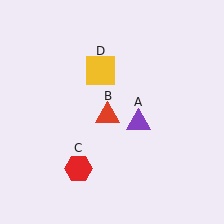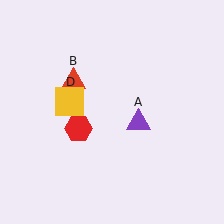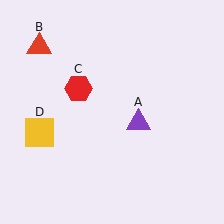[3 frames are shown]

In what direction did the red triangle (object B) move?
The red triangle (object B) moved up and to the left.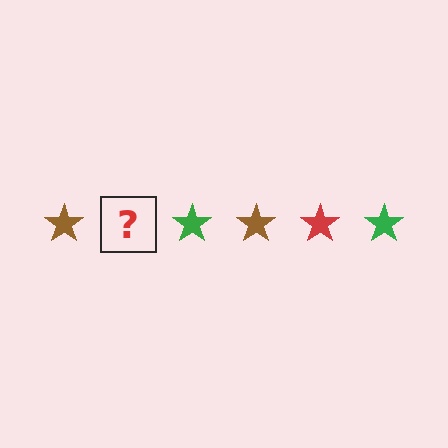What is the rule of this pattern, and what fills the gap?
The rule is that the pattern cycles through brown, red, green stars. The gap should be filled with a red star.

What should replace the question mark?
The question mark should be replaced with a red star.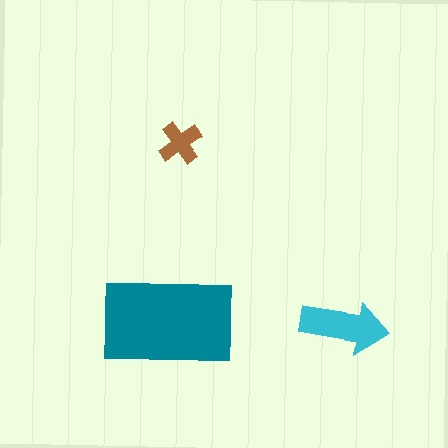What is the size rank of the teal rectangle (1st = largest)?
1st.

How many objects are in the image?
There are 3 objects in the image.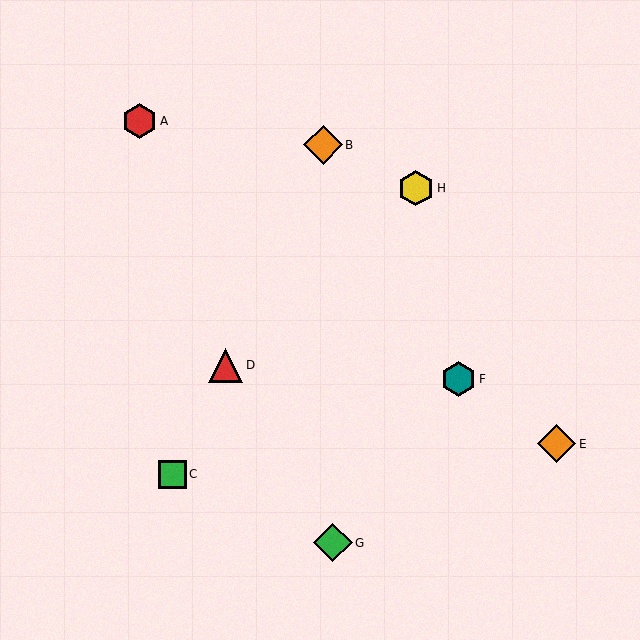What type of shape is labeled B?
Shape B is an orange diamond.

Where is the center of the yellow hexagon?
The center of the yellow hexagon is at (416, 188).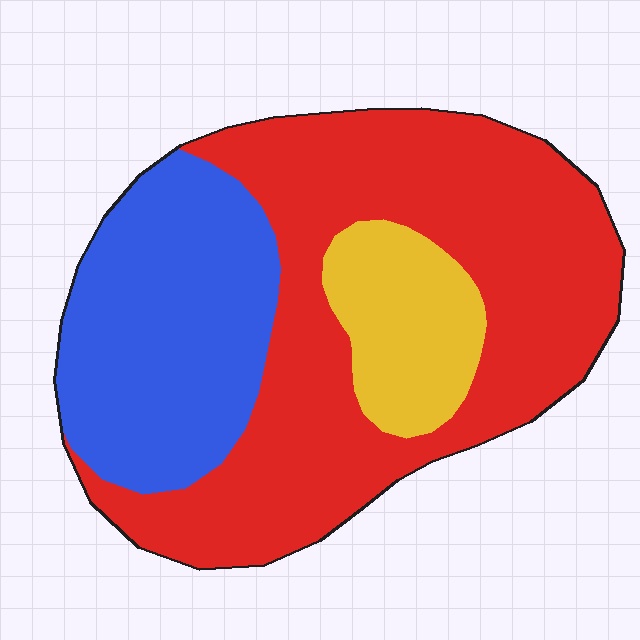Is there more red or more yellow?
Red.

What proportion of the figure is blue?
Blue covers roughly 30% of the figure.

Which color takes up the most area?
Red, at roughly 55%.